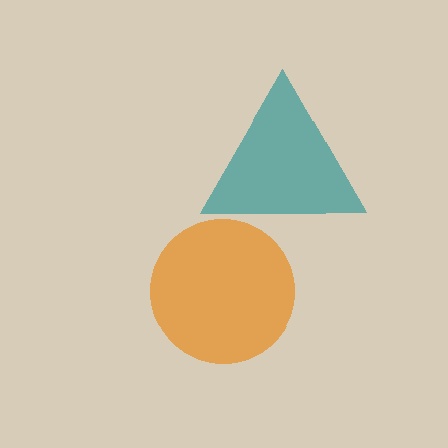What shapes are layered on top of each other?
The layered shapes are: a teal triangle, an orange circle.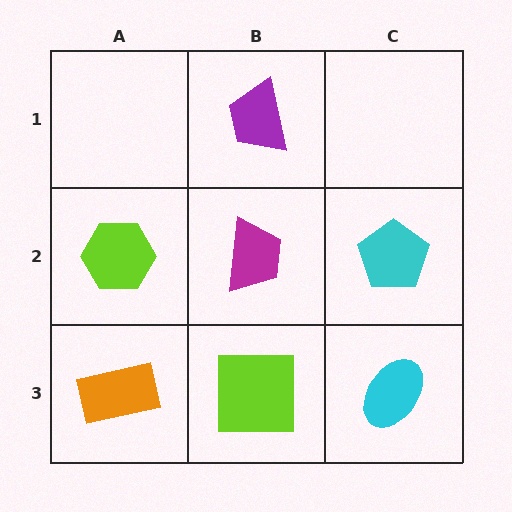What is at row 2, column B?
A magenta trapezoid.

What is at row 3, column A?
An orange rectangle.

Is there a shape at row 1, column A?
No, that cell is empty.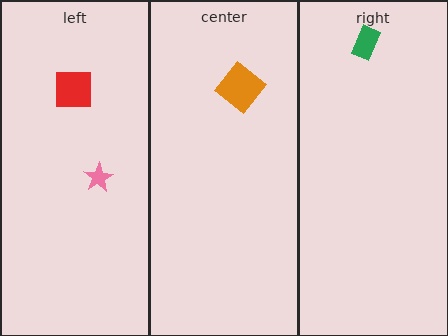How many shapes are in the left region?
2.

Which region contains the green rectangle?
The right region.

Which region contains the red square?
The left region.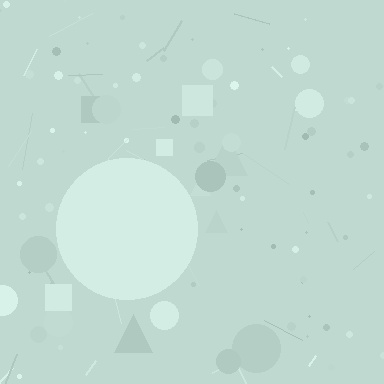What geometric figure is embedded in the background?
A circle is embedded in the background.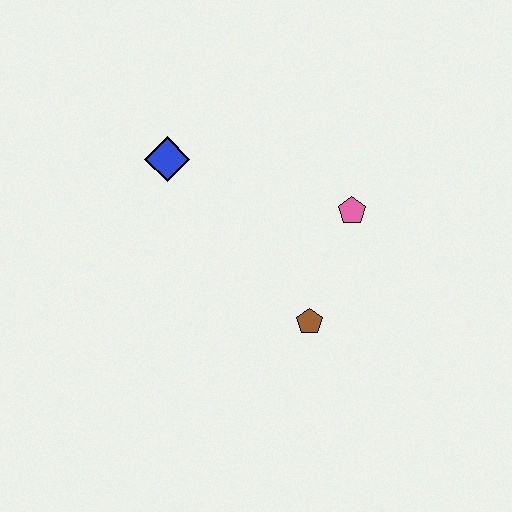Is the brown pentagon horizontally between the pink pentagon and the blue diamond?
Yes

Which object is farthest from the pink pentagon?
The blue diamond is farthest from the pink pentagon.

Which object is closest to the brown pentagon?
The pink pentagon is closest to the brown pentagon.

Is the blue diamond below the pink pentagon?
No